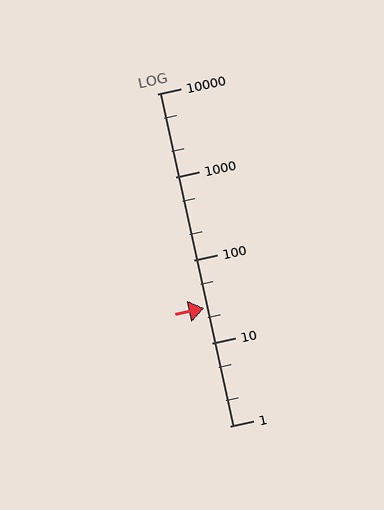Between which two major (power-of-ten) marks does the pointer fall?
The pointer is between 10 and 100.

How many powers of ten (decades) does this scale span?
The scale spans 4 decades, from 1 to 10000.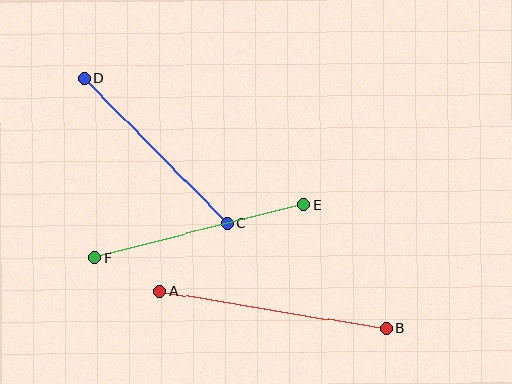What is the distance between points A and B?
The distance is approximately 230 pixels.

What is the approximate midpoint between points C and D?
The midpoint is at approximately (156, 151) pixels.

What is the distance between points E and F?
The distance is approximately 215 pixels.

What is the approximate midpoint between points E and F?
The midpoint is at approximately (200, 231) pixels.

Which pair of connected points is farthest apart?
Points A and B are farthest apart.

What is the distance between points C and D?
The distance is approximately 203 pixels.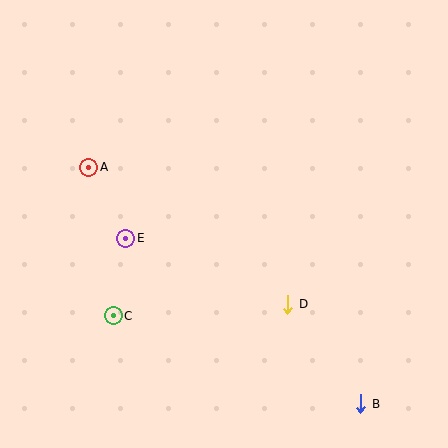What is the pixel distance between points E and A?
The distance between E and A is 80 pixels.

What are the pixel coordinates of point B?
Point B is at (361, 404).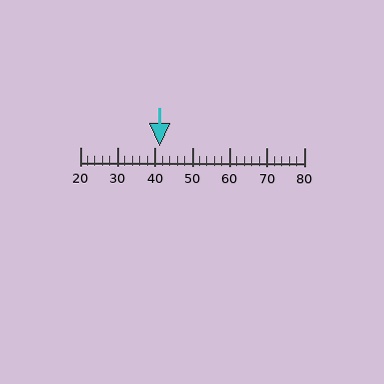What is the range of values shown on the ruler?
The ruler shows values from 20 to 80.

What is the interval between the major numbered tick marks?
The major tick marks are spaced 10 units apart.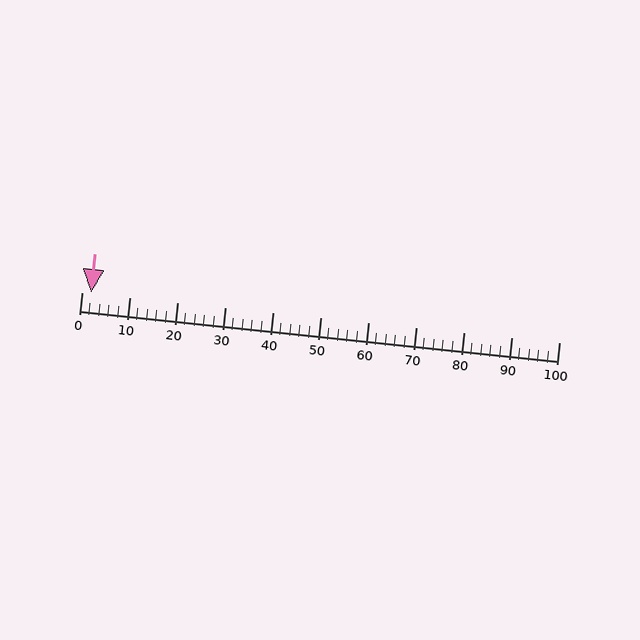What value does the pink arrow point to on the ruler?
The pink arrow points to approximately 2.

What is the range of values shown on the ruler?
The ruler shows values from 0 to 100.